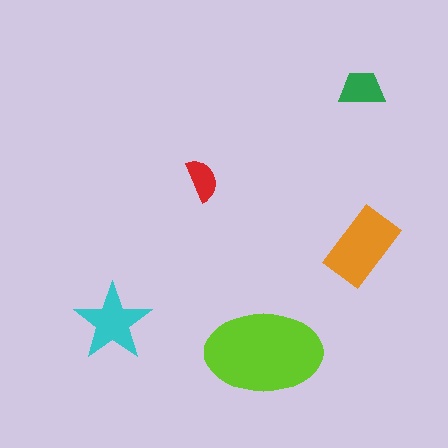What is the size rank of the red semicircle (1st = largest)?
5th.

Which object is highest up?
The green trapezoid is topmost.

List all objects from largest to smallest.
The lime ellipse, the orange rectangle, the cyan star, the green trapezoid, the red semicircle.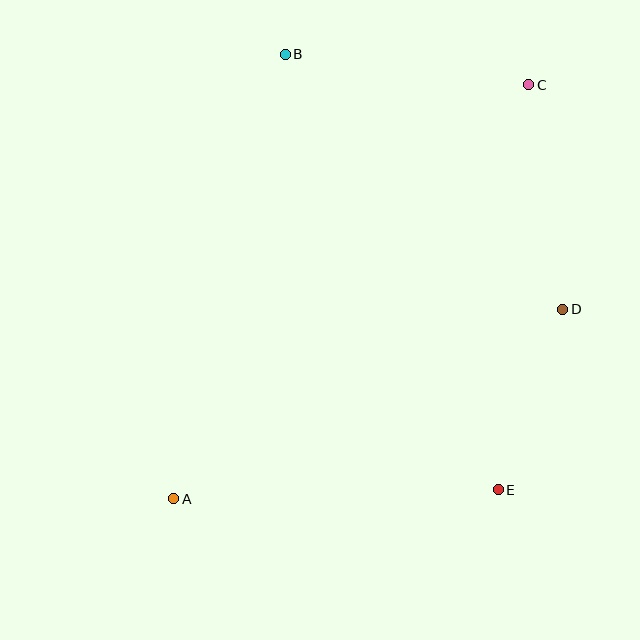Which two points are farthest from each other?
Points A and C are farthest from each other.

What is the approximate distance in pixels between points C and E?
The distance between C and E is approximately 406 pixels.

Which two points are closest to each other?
Points D and E are closest to each other.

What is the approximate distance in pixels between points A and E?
The distance between A and E is approximately 325 pixels.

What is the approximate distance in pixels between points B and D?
The distance between B and D is approximately 377 pixels.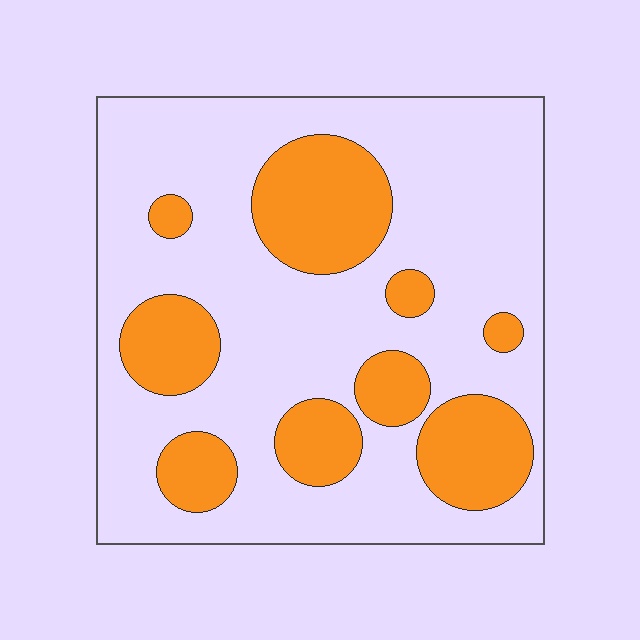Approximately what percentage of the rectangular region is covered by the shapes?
Approximately 30%.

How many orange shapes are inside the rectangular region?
9.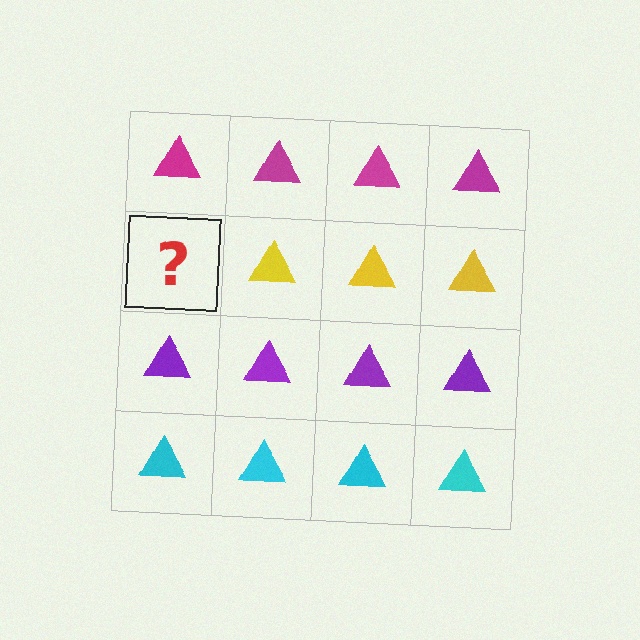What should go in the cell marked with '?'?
The missing cell should contain a yellow triangle.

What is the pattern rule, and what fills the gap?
The rule is that each row has a consistent color. The gap should be filled with a yellow triangle.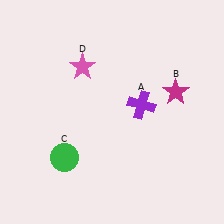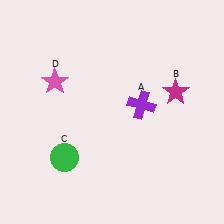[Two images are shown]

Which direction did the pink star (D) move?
The pink star (D) moved left.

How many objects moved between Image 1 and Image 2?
1 object moved between the two images.